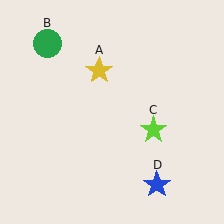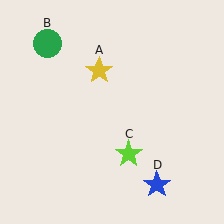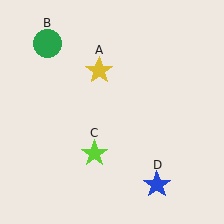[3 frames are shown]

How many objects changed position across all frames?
1 object changed position: lime star (object C).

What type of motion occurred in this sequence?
The lime star (object C) rotated clockwise around the center of the scene.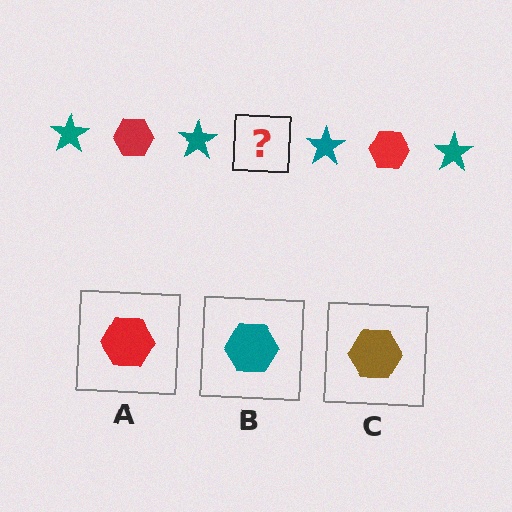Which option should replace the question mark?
Option A.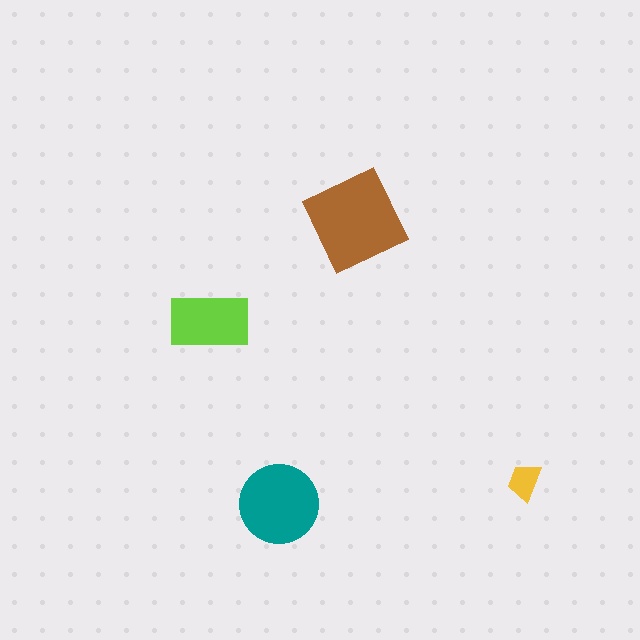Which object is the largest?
The brown square.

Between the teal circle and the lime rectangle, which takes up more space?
The teal circle.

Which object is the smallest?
The yellow trapezoid.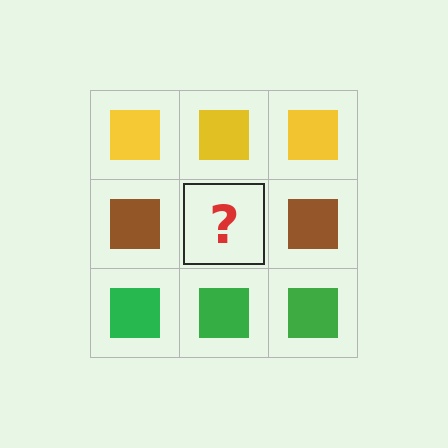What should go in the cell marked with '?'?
The missing cell should contain a brown square.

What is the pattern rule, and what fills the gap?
The rule is that each row has a consistent color. The gap should be filled with a brown square.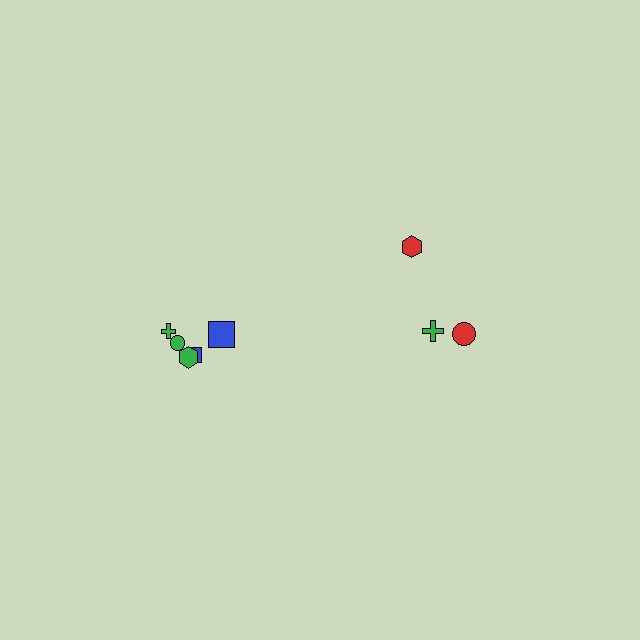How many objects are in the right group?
There are 3 objects.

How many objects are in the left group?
There are 5 objects.